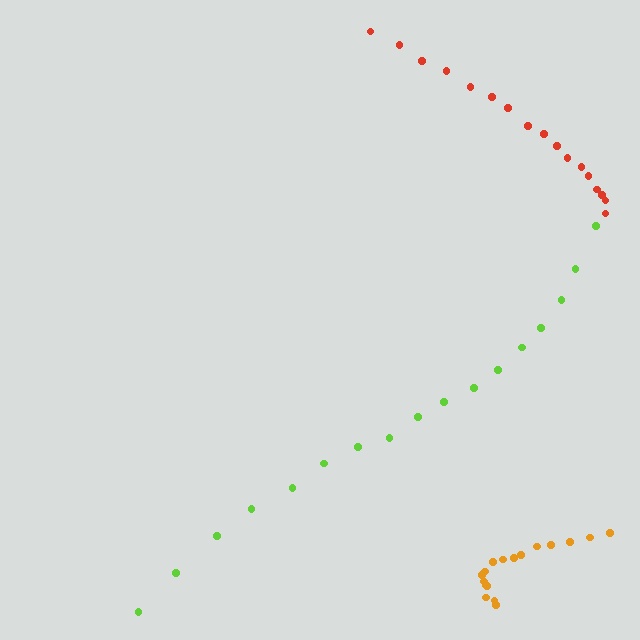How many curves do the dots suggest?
There are 3 distinct paths.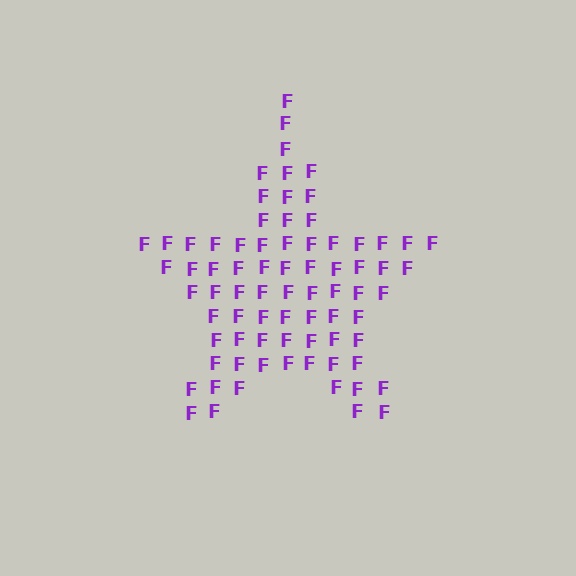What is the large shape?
The large shape is a star.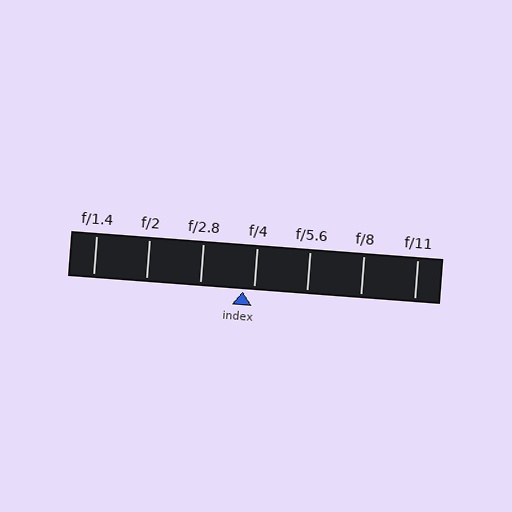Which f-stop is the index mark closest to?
The index mark is closest to f/4.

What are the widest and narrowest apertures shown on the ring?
The widest aperture shown is f/1.4 and the narrowest is f/11.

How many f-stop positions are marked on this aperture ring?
There are 7 f-stop positions marked.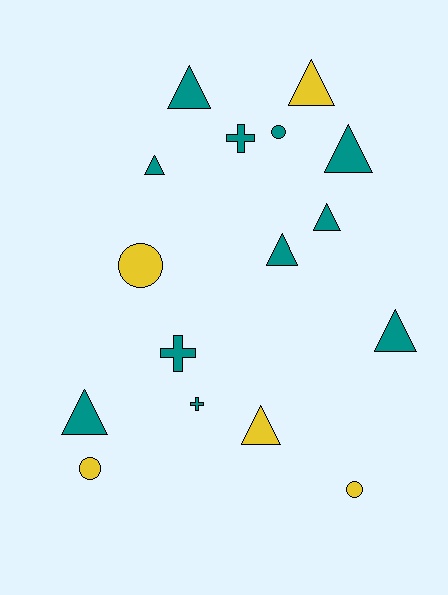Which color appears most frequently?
Teal, with 11 objects.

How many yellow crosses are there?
There are no yellow crosses.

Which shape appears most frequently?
Triangle, with 9 objects.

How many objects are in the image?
There are 16 objects.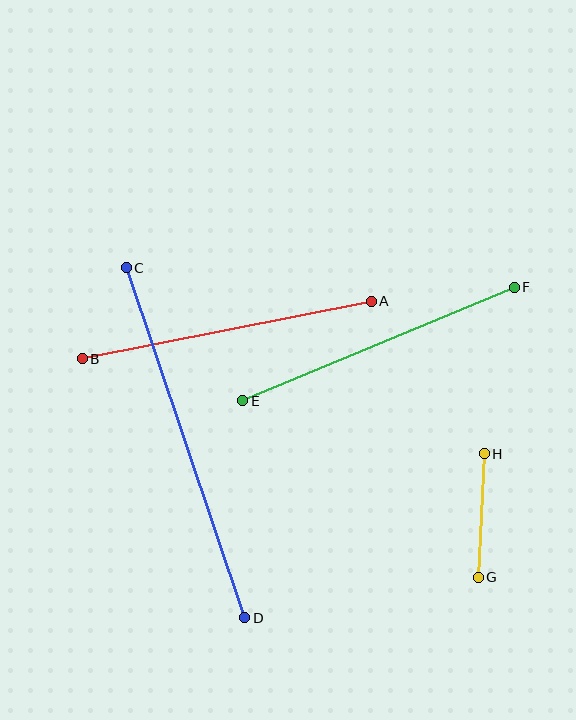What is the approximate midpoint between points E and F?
The midpoint is at approximately (378, 344) pixels.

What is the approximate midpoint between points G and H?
The midpoint is at approximately (481, 516) pixels.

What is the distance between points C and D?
The distance is approximately 370 pixels.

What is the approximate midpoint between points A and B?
The midpoint is at approximately (227, 330) pixels.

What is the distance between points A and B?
The distance is approximately 295 pixels.